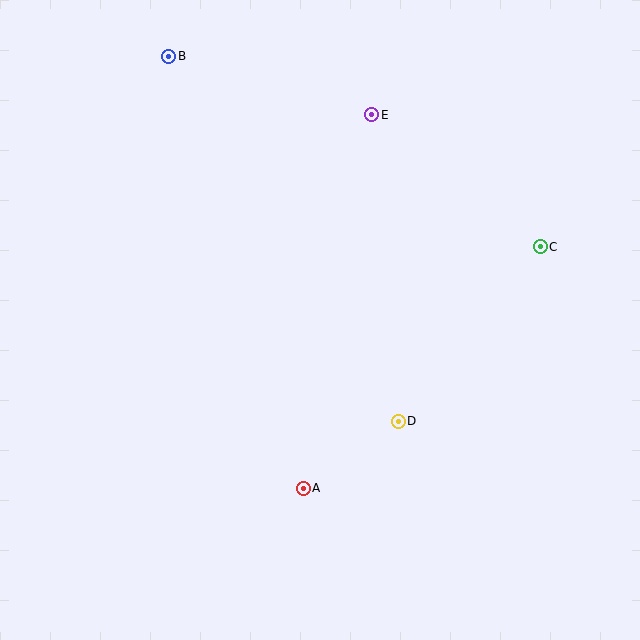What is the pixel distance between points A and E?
The distance between A and E is 380 pixels.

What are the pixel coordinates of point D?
Point D is at (398, 421).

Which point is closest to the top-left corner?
Point B is closest to the top-left corner.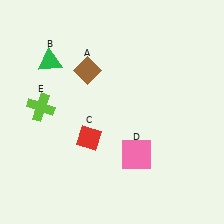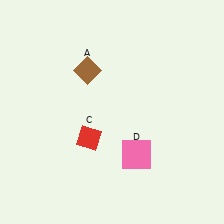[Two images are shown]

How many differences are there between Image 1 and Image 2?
There are 2 differences between the two images.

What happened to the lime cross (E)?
The lime cross (E) was removed in Image 2. It was in the top-left area of Image 1.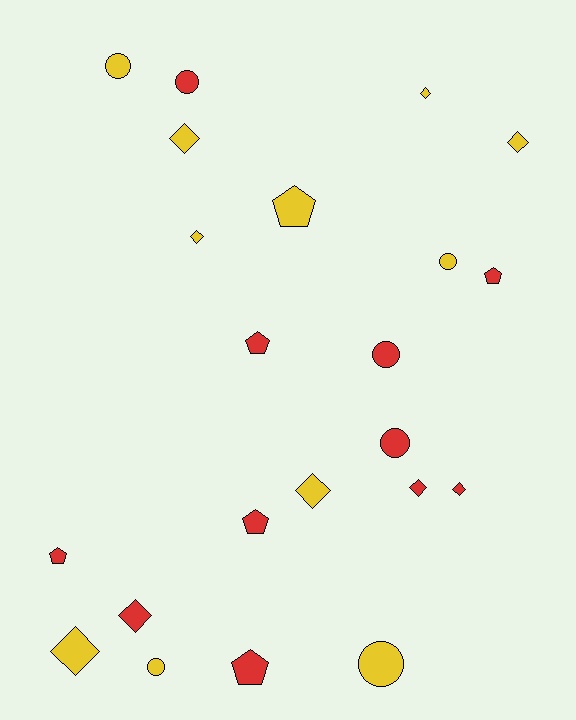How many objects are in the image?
There are 22 objects.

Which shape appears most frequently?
Diamond, with 9 objects.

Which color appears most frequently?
Yellow, with 11 objects.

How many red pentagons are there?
There are 5 red pentagons.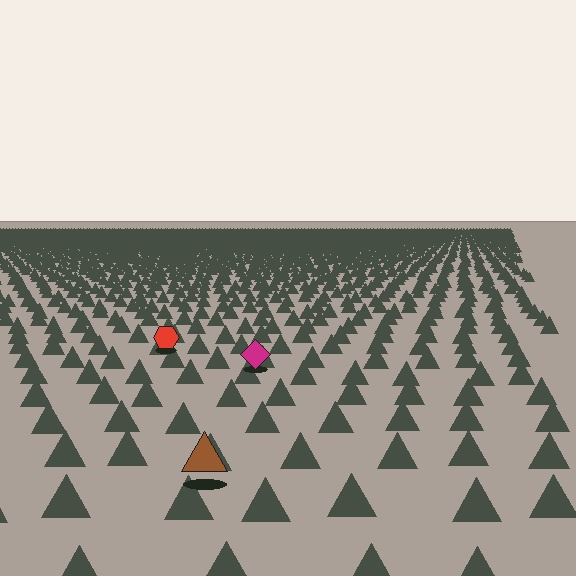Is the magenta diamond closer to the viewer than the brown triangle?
No. The brown triangle is closer — you can tell from the texture gradient: the ground texture is coarser near it.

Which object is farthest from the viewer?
The red hexagon is farthest from the viewer. It appears smaller and the ground texture around it is denser.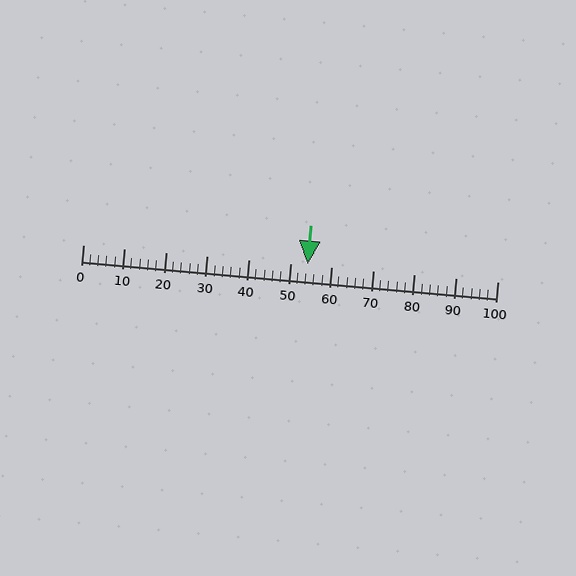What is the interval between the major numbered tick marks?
The major tick marks are spaced 10 units apart.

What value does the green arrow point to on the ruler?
The green arrow points to approximately 54.